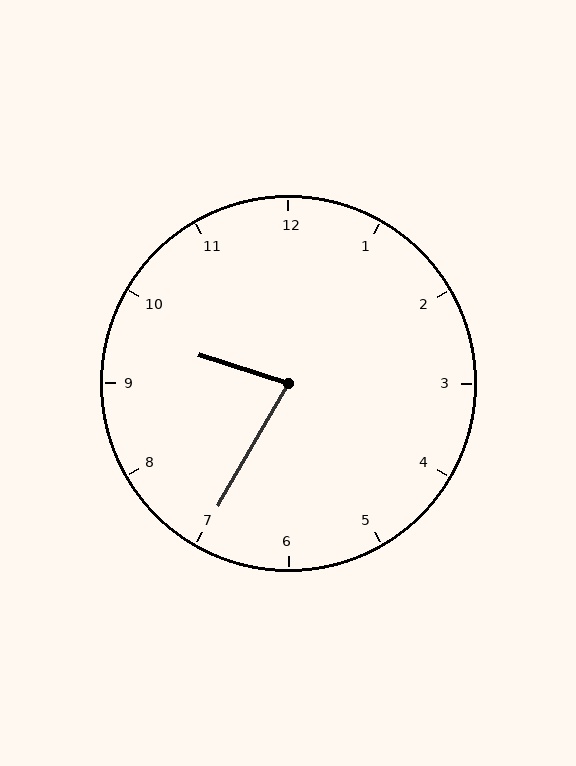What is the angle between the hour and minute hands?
Approximately 78 degrees.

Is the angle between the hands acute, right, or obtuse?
It is acute.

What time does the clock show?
9:35.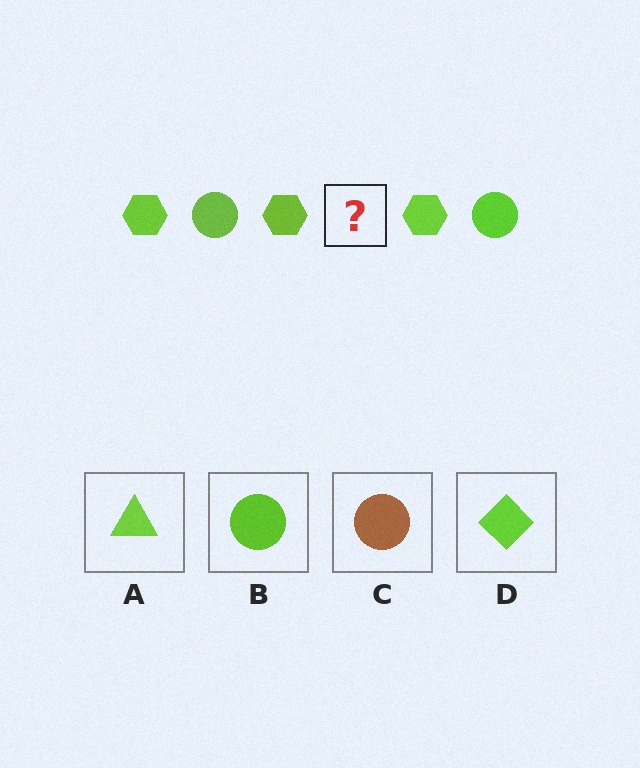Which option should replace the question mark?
Option B.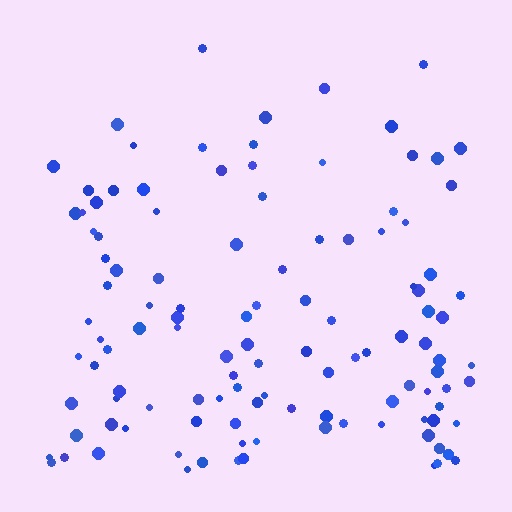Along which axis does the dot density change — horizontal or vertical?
Vertical.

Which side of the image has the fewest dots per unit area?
The top.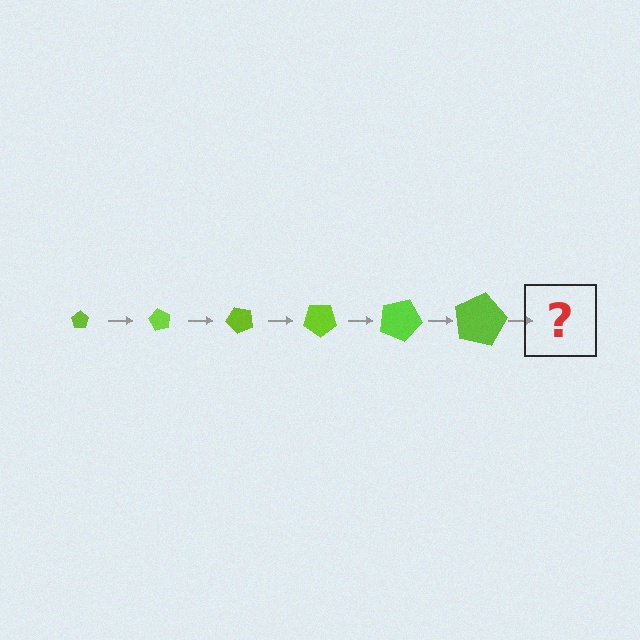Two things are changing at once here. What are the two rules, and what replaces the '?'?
The two rules are that the pentagon grows larger each step and it rotates 60 degrees each step. The '?' should be a pentagon, larger than the previous one and rotated 360 degrees from the start.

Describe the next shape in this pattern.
It should be a pentagon, larger than the previous one and rotated 360 degrees from the start.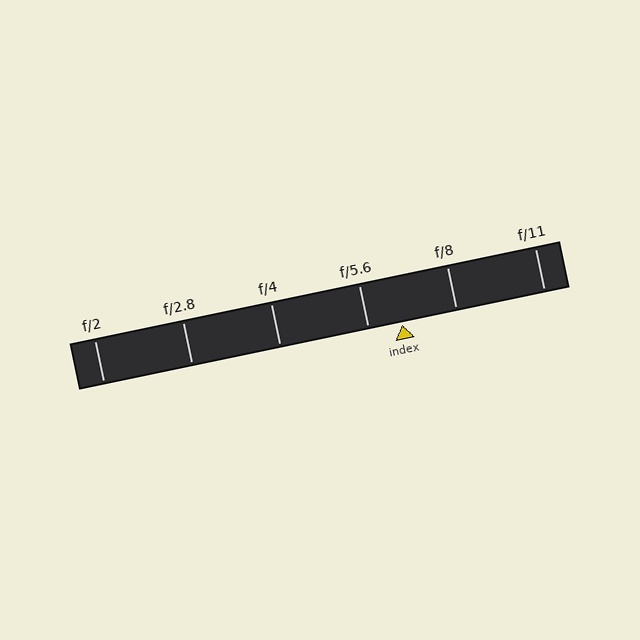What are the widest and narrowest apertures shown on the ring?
The widest aperture shown is f/2 and the narrowest is f/11.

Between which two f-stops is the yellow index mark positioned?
The index mark is between f/5.6 and f/8.